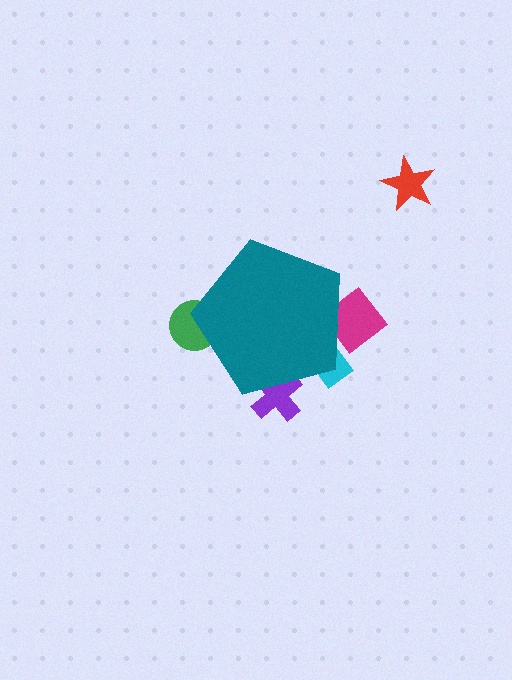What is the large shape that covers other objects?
A teal pentagon.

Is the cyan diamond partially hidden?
Yes, the cyan diamond is partially hidden behind the teal pentagon.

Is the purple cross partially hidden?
Yes, the purple cross is partially hidden behind the teal pentagon.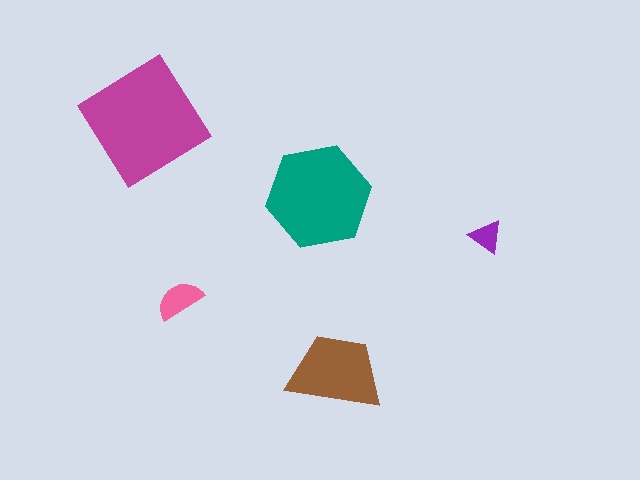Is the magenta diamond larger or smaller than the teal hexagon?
Larger.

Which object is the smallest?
The purple triangle.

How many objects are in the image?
There are 5 objects in the image.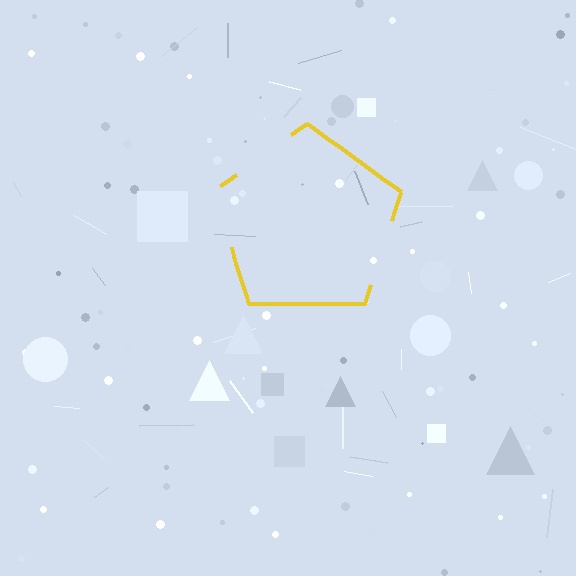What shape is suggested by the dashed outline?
The dashed outline suggests a pentagon.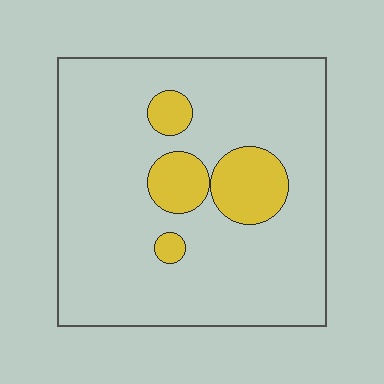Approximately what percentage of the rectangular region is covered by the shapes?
Approximately 15%.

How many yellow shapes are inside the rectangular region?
4.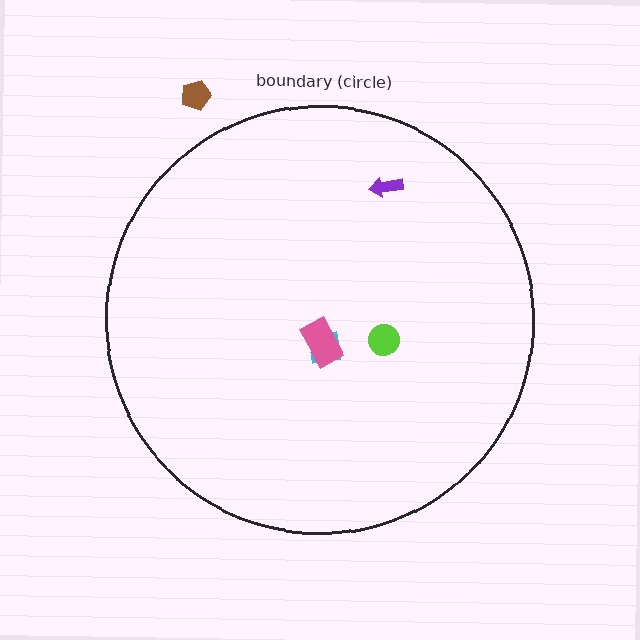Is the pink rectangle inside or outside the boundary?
Inside.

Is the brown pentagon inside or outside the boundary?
Outside.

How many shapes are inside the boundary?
4 inside, 1 outside.